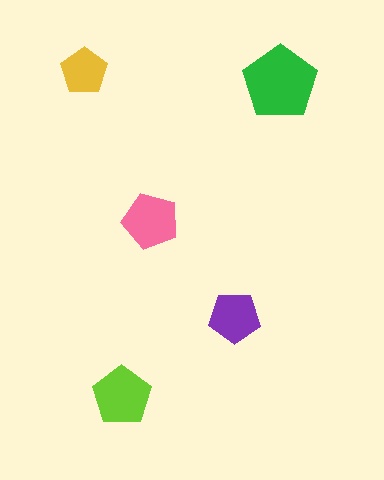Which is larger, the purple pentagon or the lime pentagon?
The lime one.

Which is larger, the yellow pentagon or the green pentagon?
The green one.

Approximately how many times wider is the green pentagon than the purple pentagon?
About 1.5 times wider.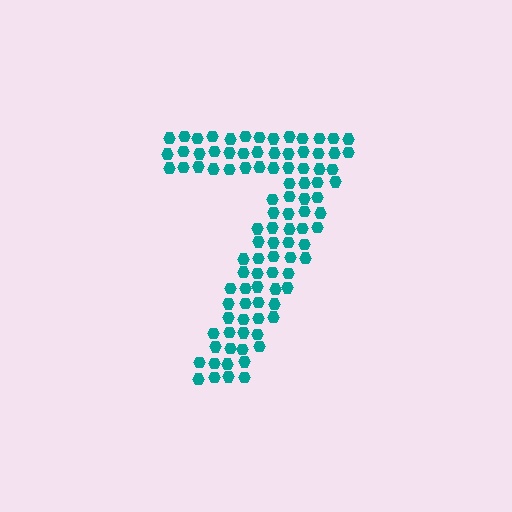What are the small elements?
The small elements are hexagons.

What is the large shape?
The large shape is the digit 7.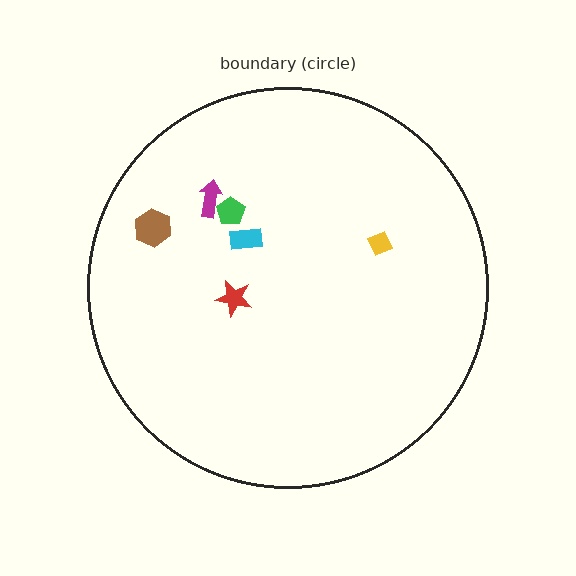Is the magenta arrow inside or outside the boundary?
Inside.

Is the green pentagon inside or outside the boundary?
Inside.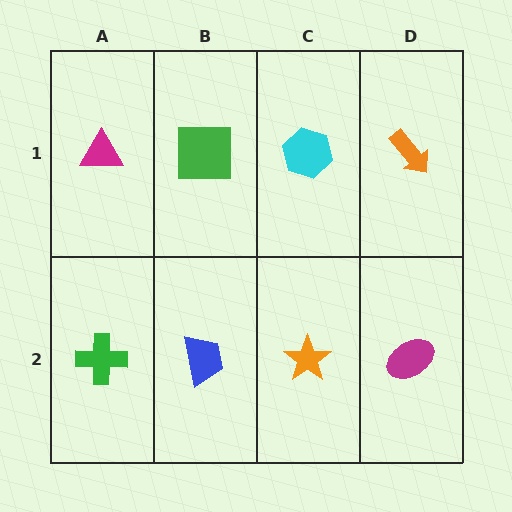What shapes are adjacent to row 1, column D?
A magenta ellipse (row 2, column D), a cyan hexagon (row 1, column C).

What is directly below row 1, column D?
A magenta ellipse.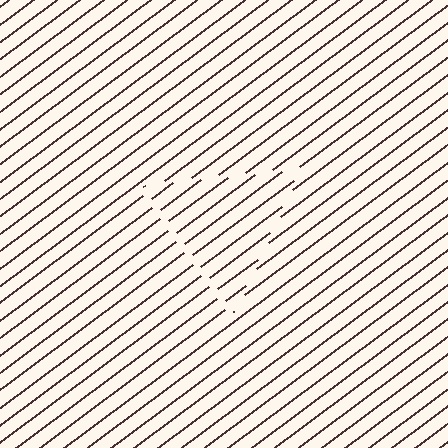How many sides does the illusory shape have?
3 sides — the line-ends trace a triangle.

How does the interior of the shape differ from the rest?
The interior of the shape contains the same grating, shifted by half a period — the contour is defined by the phase discontinuity where line-ends from the inner and outer gratings abut.